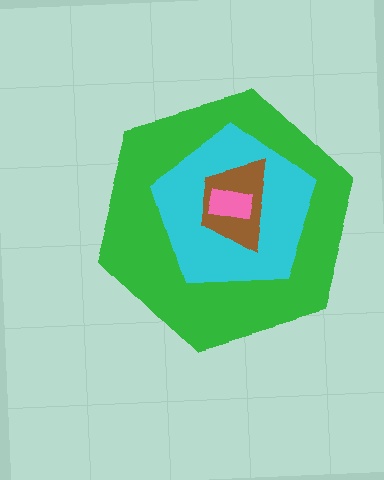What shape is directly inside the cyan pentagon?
The brown trapezoid.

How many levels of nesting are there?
4.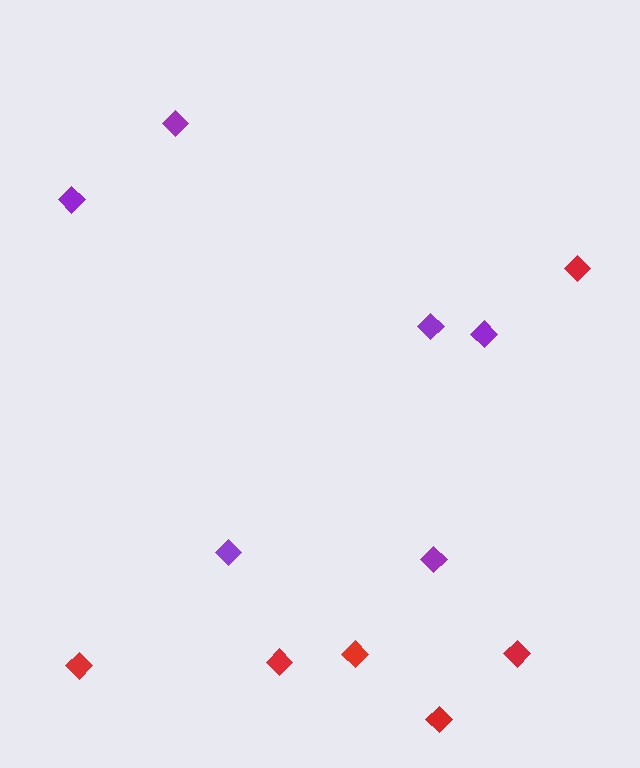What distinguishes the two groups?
There are 2 groups: one group of red diamonds (6) and one group of purple diamonds (6).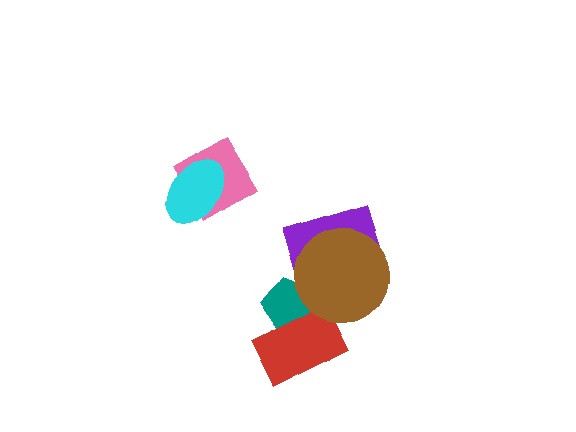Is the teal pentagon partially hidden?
Yes, it is partially covered by another shape.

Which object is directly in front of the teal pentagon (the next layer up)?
The red rectangle is directly in front of the teal pentagon.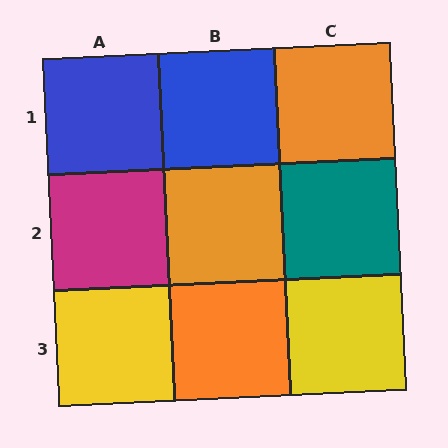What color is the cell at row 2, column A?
Magenta.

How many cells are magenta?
1 cell is magenta.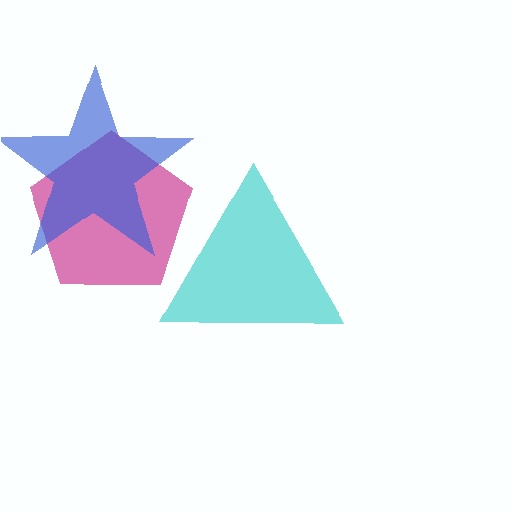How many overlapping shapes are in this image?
There are 3 overlapping shapes in the image.